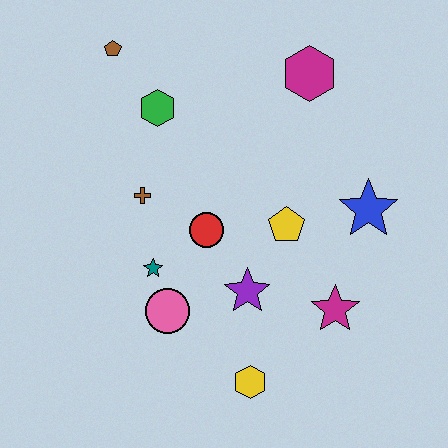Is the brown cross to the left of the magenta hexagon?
Yes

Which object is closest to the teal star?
The pink circle is closest to the teal star.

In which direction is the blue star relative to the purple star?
The blue star is to the right of the purple star.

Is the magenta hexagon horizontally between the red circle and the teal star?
No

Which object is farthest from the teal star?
The magenta hexagon is farthest from the teal star.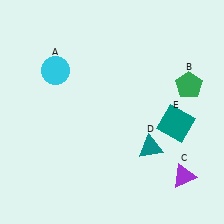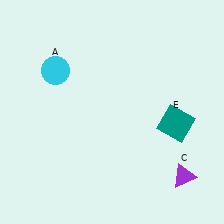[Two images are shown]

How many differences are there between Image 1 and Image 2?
There are 2 differences between the two images.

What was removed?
The green pentagon (B), the teal triangle (D) were removed in Image 2.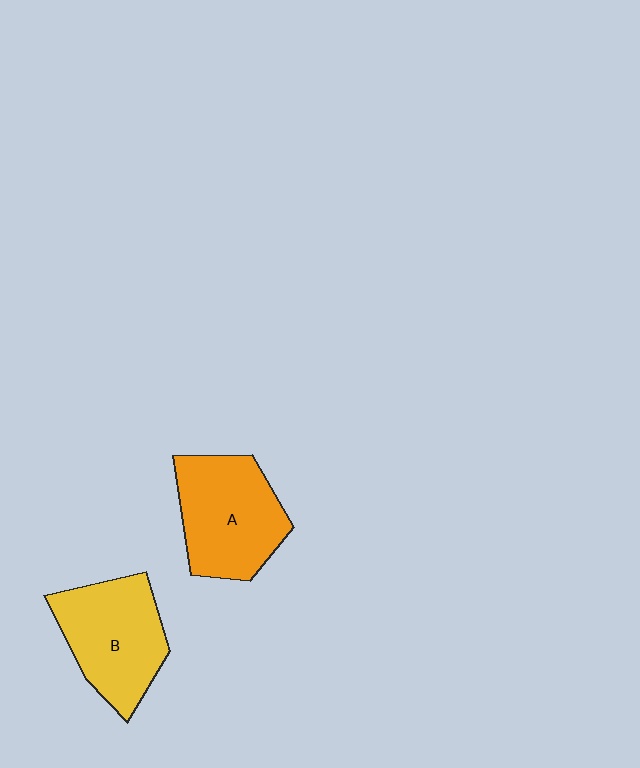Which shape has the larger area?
Shape A (orange).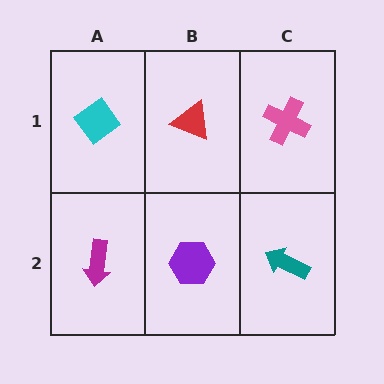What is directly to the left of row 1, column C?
A red triangle.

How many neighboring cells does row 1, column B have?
3.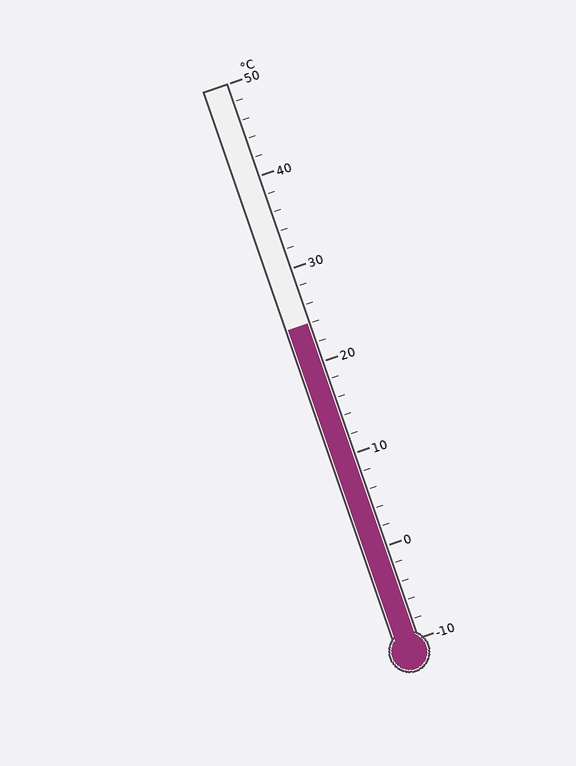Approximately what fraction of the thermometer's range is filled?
The thermometer is filled to approximately 55% of its range.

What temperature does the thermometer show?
The thermometer shows approximately 24°C.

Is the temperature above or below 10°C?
The temperature is above 10°C.